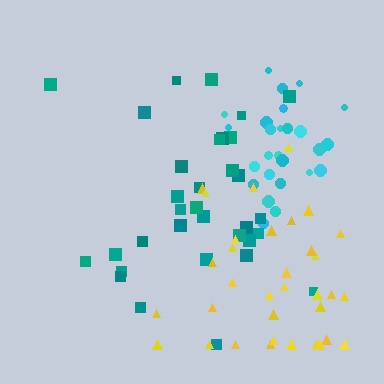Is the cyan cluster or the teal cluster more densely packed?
Cyan.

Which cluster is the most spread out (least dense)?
Teal.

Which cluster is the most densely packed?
Cyan.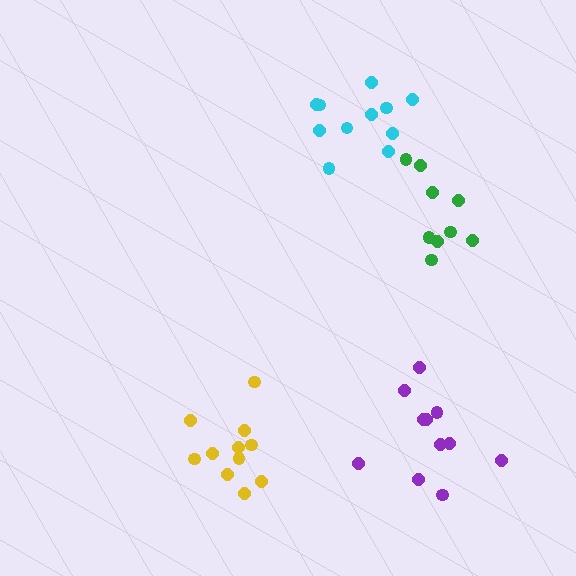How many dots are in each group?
Group 1: 11 dots, Group 2: 9 dots, Group 3: 11 dots, Group 4: 11 dots (42 total).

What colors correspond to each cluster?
The clusters are colored: purple, green, yellow, cyan.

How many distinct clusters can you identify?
There are 4 distinct clusters.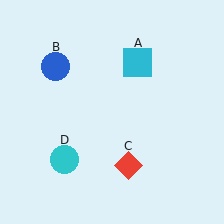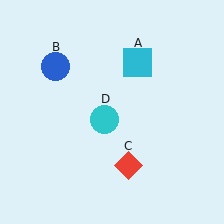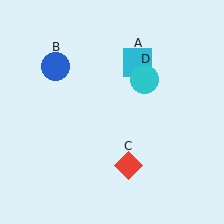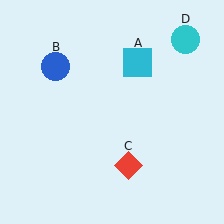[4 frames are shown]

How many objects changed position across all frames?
1 object changed position: cyan circle (object D).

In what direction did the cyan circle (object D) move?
The cyan circle (object D) moved up and to the right.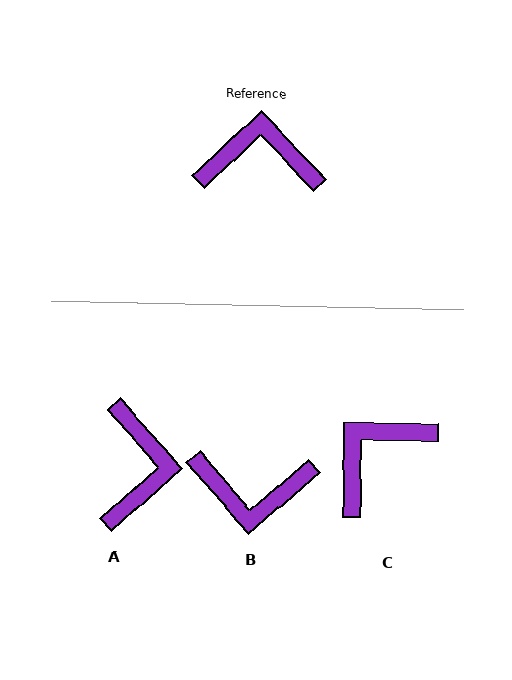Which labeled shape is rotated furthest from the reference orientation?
B, about 177 degrees away.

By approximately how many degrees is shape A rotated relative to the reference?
Approximately 92 degrees clockwise.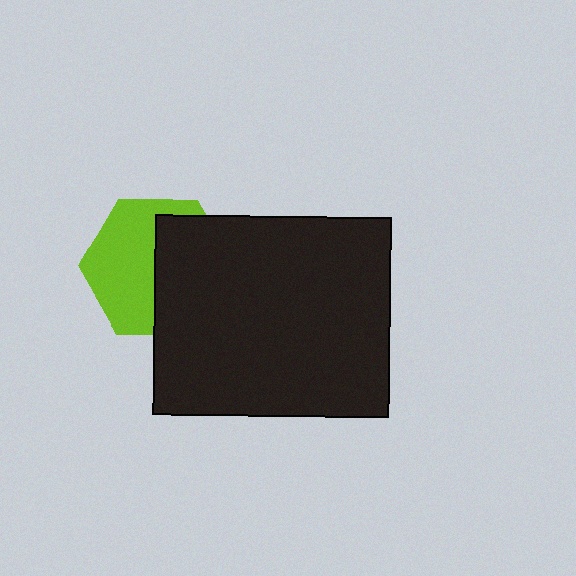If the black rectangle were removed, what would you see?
You would see the complete lime hexagon.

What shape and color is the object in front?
The object in front is a black rectangle.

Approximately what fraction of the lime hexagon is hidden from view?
Roughly 49% of the lime hexagon is hidden behind the black rectangle.